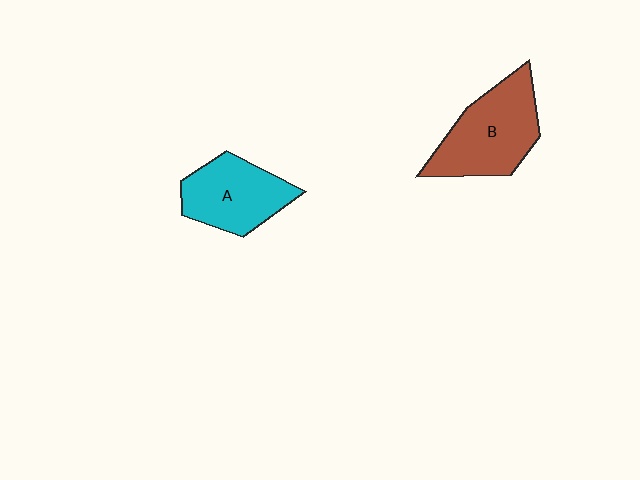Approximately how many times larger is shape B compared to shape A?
Approximately 1.2 times.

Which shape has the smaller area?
Shape A (cyan).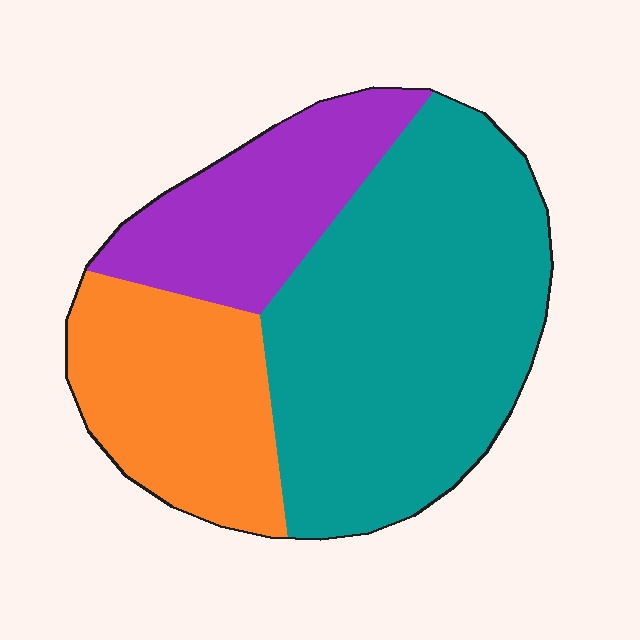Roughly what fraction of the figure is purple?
Purple covers roughly 20% of the figure.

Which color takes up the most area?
Teal, at roughly 55%.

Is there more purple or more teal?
Teal.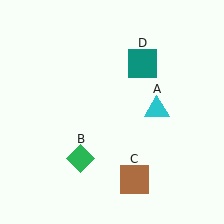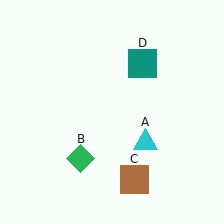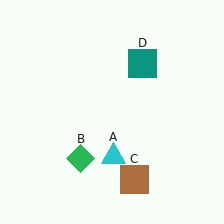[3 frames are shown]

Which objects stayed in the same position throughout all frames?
Green diamond (object B) and brown square (object C) and teal square (object D) remained stationary.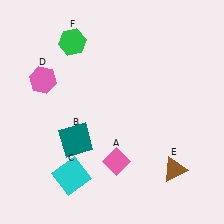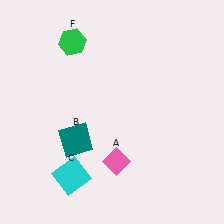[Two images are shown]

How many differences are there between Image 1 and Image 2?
There are 2 differences between the two images.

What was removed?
The brown triangle (E), the pink hexagon (D) were removed in Image 2.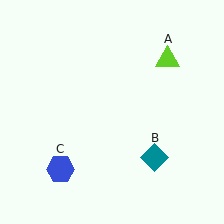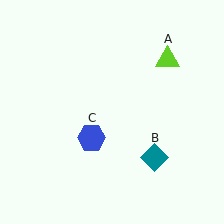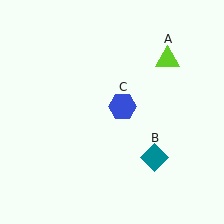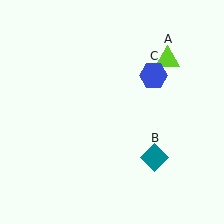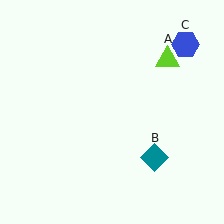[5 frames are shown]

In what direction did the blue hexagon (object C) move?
The blue hexagon (object C) moved up and to the right.